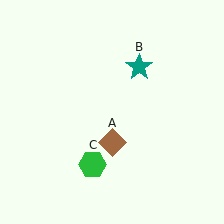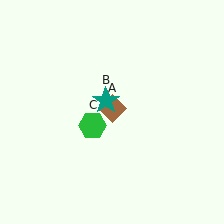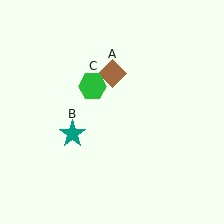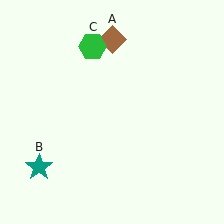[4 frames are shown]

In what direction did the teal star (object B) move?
The teal star (object B) moved down and to the left.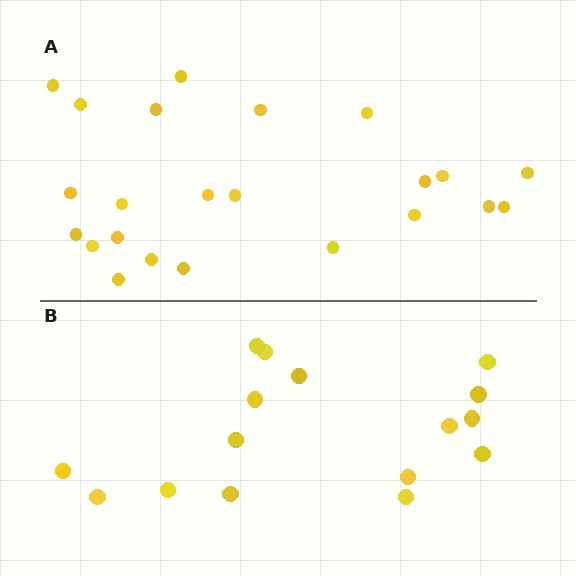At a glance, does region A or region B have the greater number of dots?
Region A (the top region) has more dots.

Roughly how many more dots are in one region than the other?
Region A has roughly 8 or so more dots than region B.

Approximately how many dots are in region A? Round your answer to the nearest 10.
About 20 dots. (The exact count is 23, which rounds to 20.)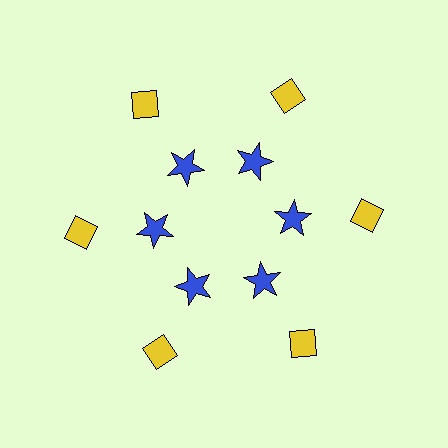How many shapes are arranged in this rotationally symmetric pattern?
There are 12 shapes, arranged in 6 groups of 2.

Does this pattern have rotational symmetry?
Yes, this pattern has 6-fold rotational symmetry. It looks the same after rotating 60 degrees around the center.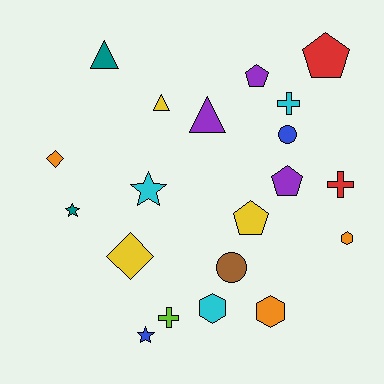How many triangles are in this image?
There are 3 triangles.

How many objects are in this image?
There are 20 objects.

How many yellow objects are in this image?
There are 3 yellow objects.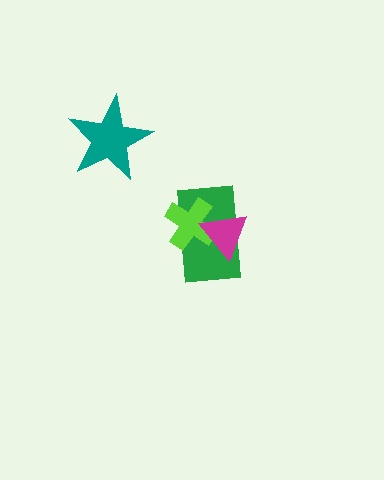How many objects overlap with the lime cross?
2 objects overlap with the lime cross.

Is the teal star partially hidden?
No, no other shape covers it.